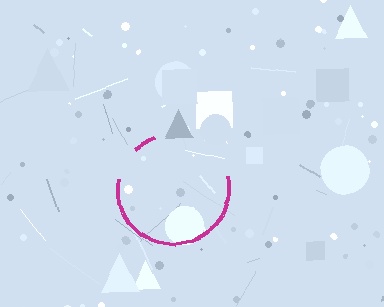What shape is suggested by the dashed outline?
The dashed outline suggests a circle.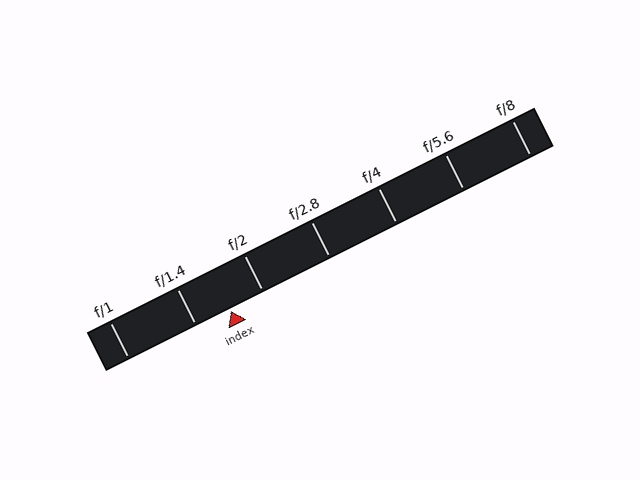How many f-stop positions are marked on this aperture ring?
There are 7 f-stop positions marked.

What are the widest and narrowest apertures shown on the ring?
The widest aperture shown is f/1 and the narrowest is f/8.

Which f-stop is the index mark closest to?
The index mark is closest to f/2.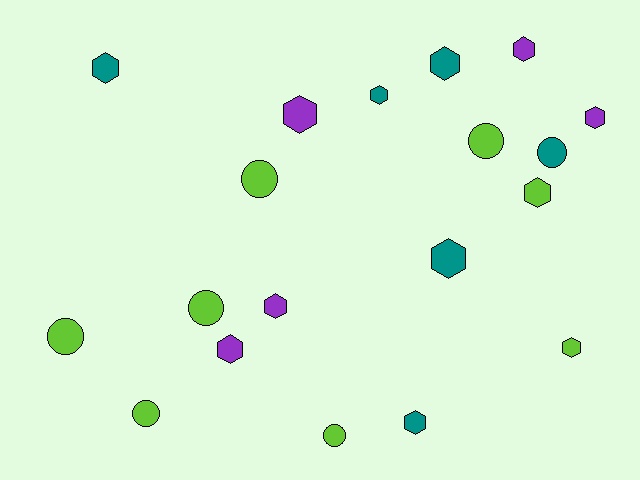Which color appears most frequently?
Lime, with 8 objects.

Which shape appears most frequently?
Hexagon, with 12 objects.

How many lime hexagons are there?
There are 2 lime hexagons.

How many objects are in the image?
There are 19 objects.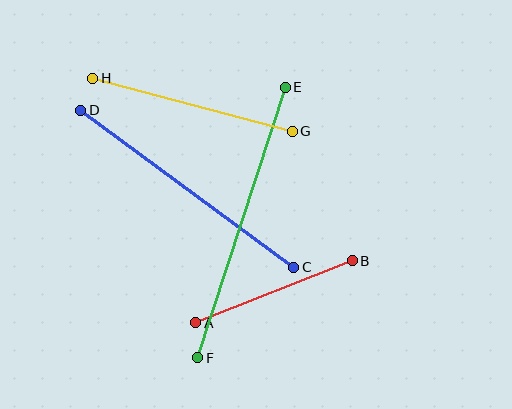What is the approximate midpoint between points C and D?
The midpoint is at approximately (187, 189) pixels.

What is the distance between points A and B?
The distance is approximately 169 pixels.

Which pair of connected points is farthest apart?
Points E and F are farthest apart.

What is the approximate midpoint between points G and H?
The midpoint is at approximately (192, 105) pixels.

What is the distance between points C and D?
The distance is approximately 264 pixels.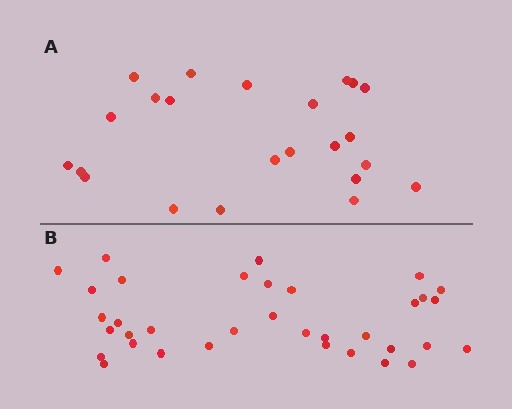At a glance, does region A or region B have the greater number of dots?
Region B (the bottom region) has more dots.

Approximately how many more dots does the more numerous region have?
Region B has roughly 12 or so more dots than region A.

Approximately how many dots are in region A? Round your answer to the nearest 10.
About 20 dots. (The exact count is 23, which rounds to 20.)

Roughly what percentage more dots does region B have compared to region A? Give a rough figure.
About 50% more.